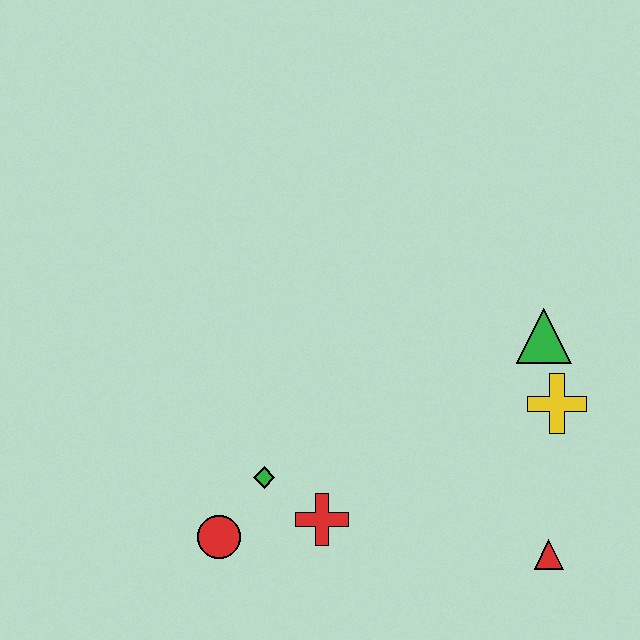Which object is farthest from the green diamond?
The green triangle is farthest from the green diamond.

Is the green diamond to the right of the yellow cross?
No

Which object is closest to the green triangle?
The yellow cross is closest to the green triangle.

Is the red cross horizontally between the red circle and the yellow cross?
Yes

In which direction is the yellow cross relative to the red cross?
The yellow cross is to the right of the red cross.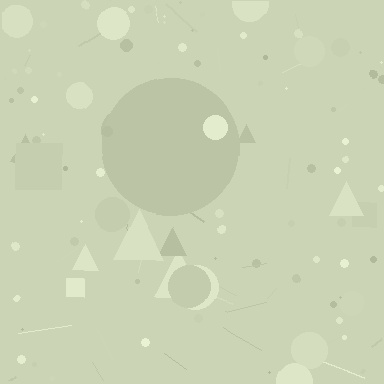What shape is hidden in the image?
A circle is hidden in the image.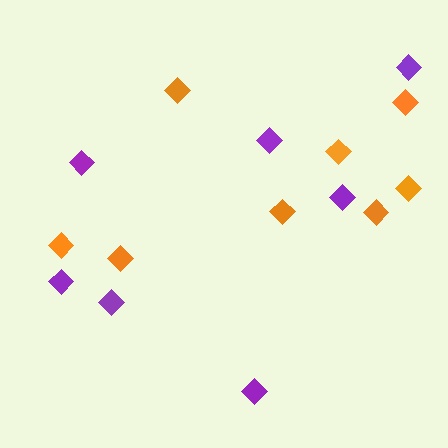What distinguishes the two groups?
There are 2 groups: one group of purple diamonds (7) and one group of orange diamonds (8).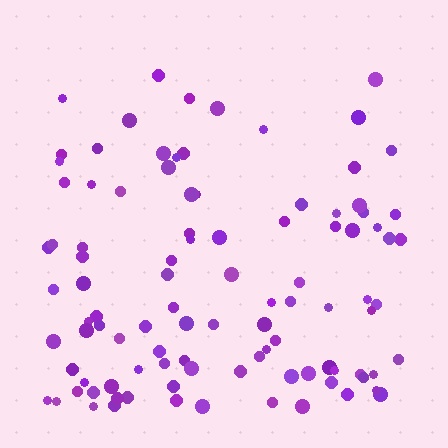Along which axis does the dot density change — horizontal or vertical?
Vertical.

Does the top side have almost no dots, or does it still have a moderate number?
Still a moderate number, just noticeably fewer than the bottom.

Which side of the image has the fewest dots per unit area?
The top.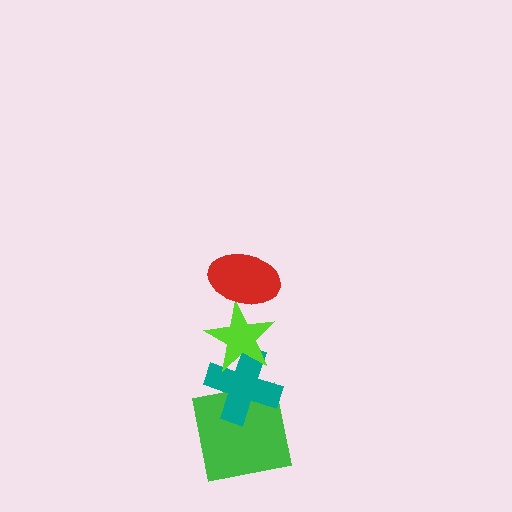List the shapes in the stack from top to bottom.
From top to bottom: the red ellipse, the lime star, the teal cross, the green square.